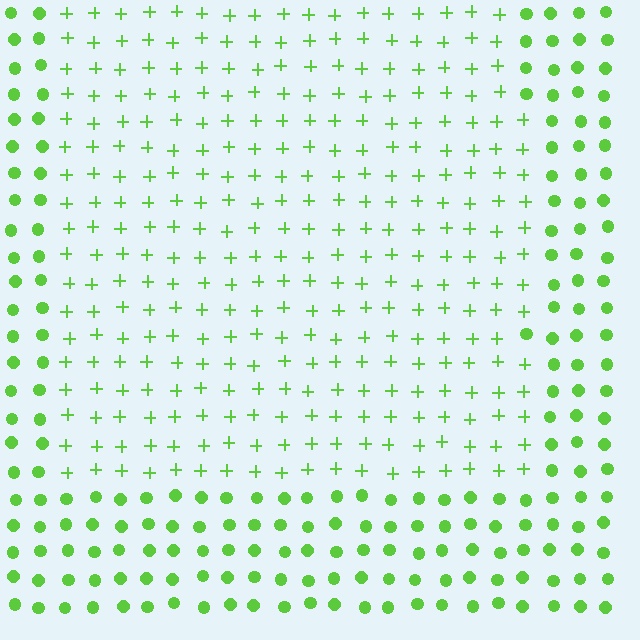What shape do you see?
I see a rectangle.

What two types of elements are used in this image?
The image uses plus signs inside the rectangle region and circles outside it.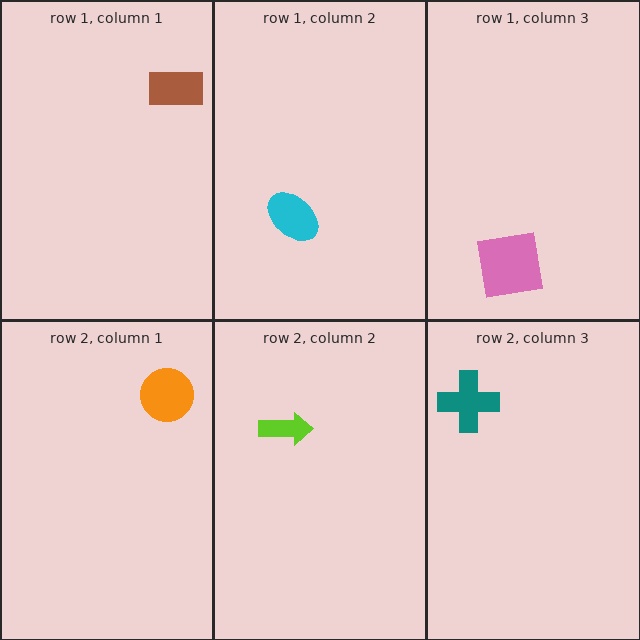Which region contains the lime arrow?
The row 2, column 2 region.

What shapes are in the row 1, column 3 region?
The pink square.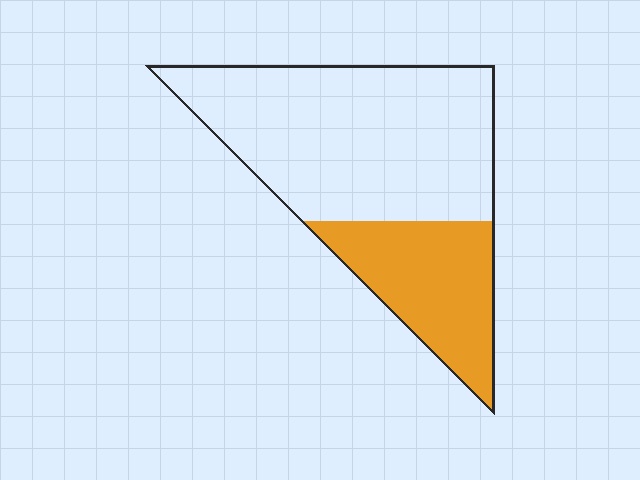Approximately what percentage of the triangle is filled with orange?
Approximately 30%.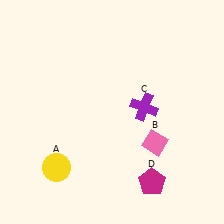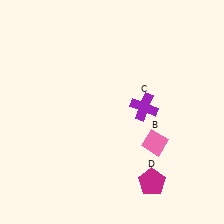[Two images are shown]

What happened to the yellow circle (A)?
The yellow circle (A) was removed in Image 2. It was in the bottom-left area of Image 1.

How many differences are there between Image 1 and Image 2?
There is 1 difference between the two images.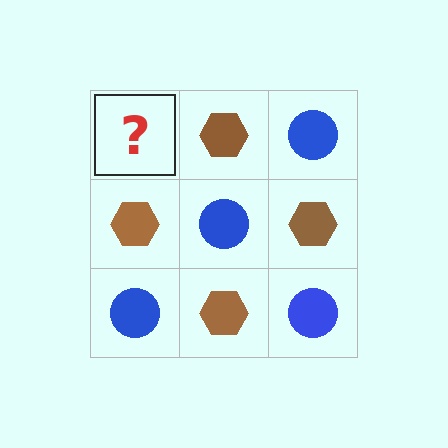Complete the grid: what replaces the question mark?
The question mark should be replaced with a blue circle.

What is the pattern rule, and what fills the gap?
The rule is that it alternates blue circle and brown hexagon in a checkerboard pattern. The gap should be filled with a blue circle.